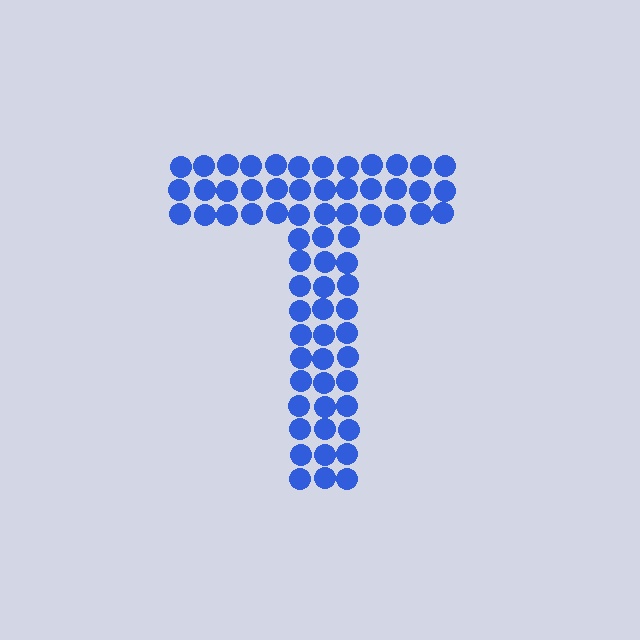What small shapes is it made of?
It is made of small circles.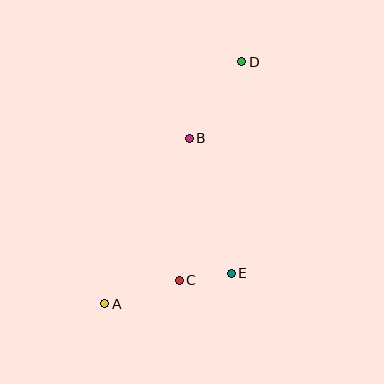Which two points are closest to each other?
Points C and E are closest to each other.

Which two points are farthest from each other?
Points A and D are farthest from each other.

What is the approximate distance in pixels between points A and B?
The distance between A and B is approximately 186 pixels.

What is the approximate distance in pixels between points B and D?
The distance between B and D is approximately 93 pixels.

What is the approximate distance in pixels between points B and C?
The distance between B and C is approximately 142 pixels.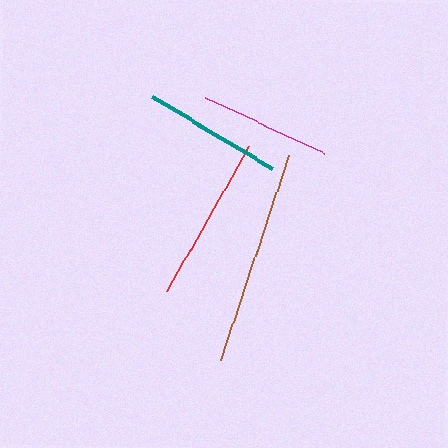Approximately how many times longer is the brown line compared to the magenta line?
The brown line is approximately 1.6 times the length of the magenta line.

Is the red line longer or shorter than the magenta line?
The red line is longer than the magenta line.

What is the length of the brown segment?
The brown segment is approximately 216 pixels long.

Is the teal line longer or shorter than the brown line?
The brown line is longer than the teal line.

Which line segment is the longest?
The brown line is the longest at approximately 216 pixels.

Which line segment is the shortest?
The magenta line is the shortest at approximately 132 pixels.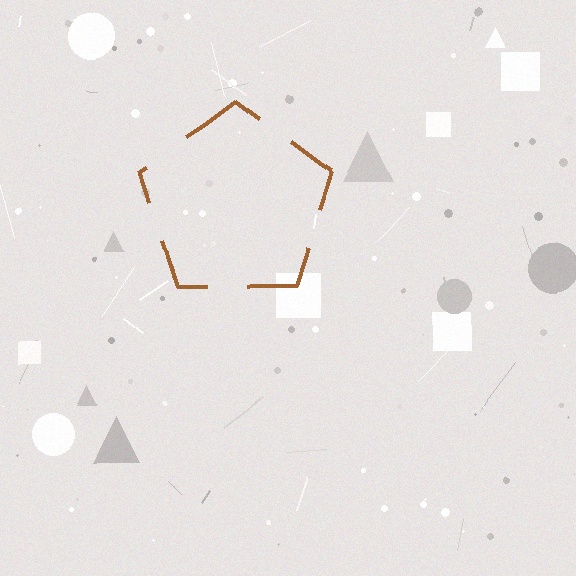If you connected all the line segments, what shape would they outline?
They would outline a pentagon.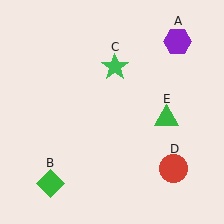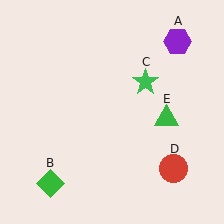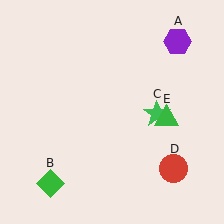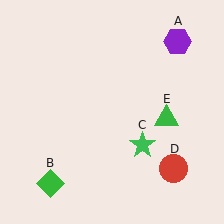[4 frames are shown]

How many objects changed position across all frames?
1 object changed position: green star (object C).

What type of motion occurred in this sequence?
The green star (object C) rotated clockwise around the center of the scene.